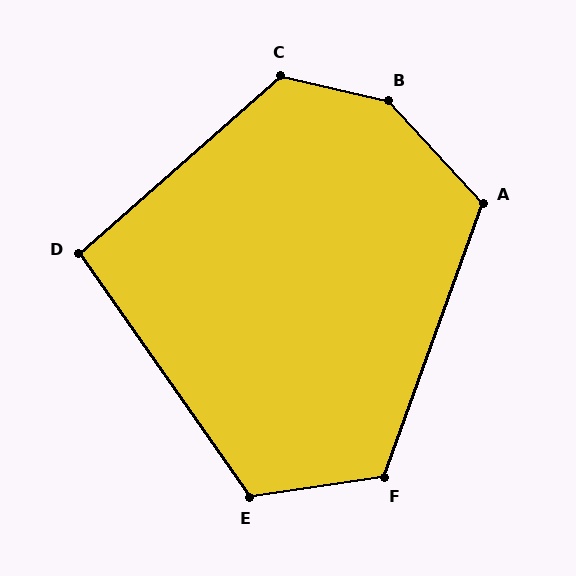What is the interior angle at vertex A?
Approximately 118 degrees (obtuse).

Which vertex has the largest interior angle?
B, at approximately 146 degrees.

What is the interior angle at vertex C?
Approximately 126 degrees (obtuse).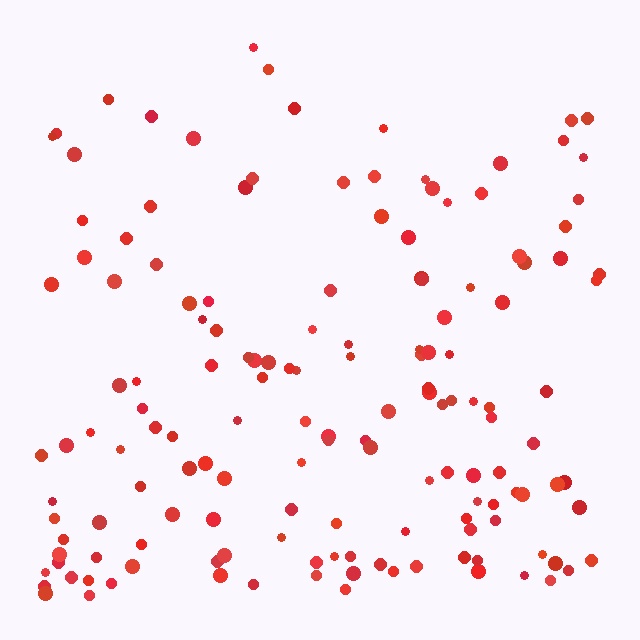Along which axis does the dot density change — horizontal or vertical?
Vertical.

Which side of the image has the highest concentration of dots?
The bottom.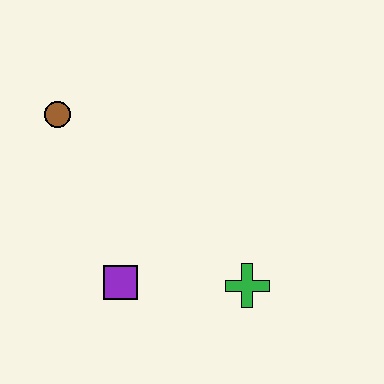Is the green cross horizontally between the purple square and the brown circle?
No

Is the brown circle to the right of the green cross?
No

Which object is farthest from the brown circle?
The green cross is farthest from the brown circle.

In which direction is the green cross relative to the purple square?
The green cross is to the right of the purple square.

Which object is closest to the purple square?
The green cross is closest to the purple square.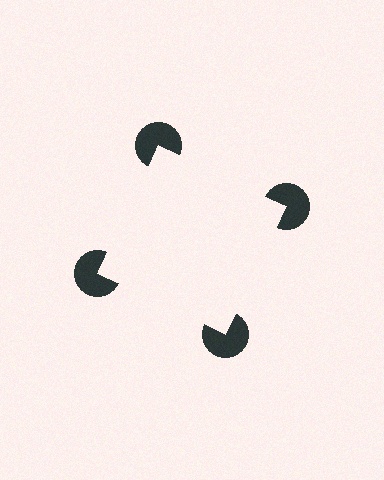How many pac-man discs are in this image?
There are 4 — one at each vertex of the illusory square.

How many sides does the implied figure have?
4 sides.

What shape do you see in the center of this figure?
An illusory square — its edges are inferred from the aligned wedge cuts in the pac-man discs, not physically drawn.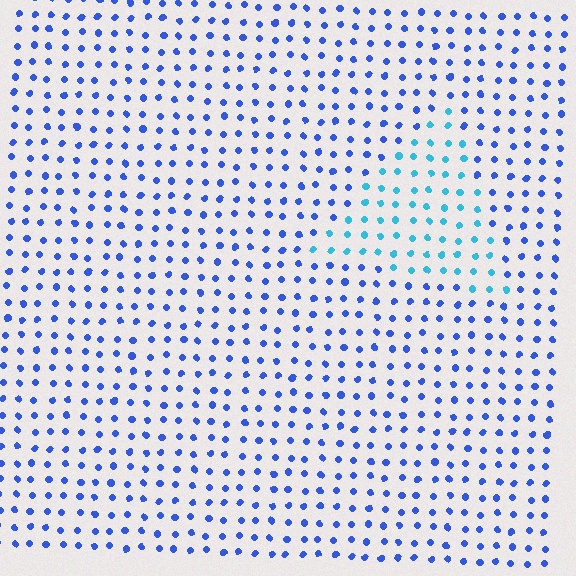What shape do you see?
I see a triangle.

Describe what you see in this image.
The image is filled with small blue elements in a uniform arrangement. A triangle-shaped region is visible where the elements are tinted to a slightly different hue, forming a subtle color boundary.